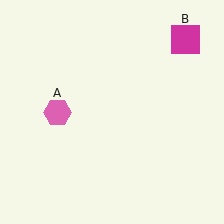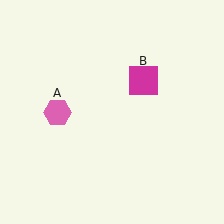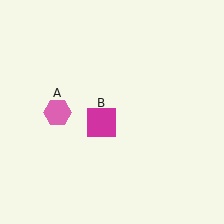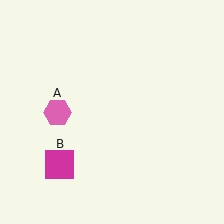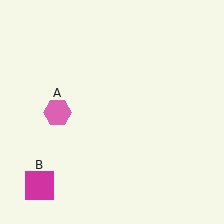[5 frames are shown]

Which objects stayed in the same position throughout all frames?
Pink hexagon (object A) remained stationary.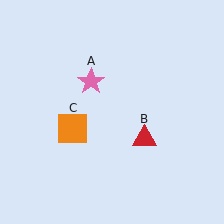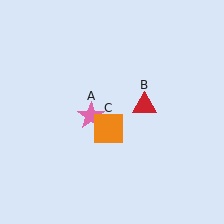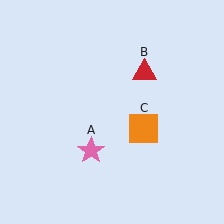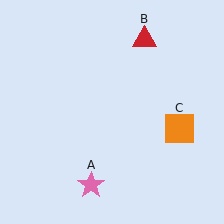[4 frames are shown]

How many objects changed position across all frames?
3 objects changed position: pink star (object A), red triangle (object B), orange square (object C).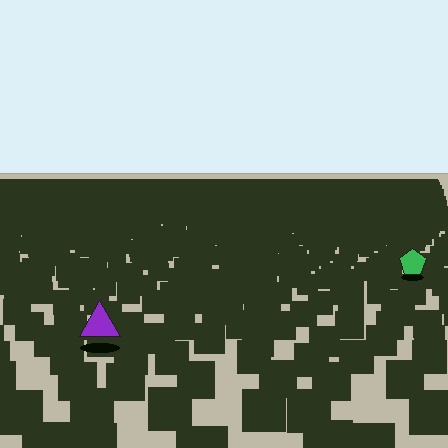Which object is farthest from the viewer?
The green pentagon is farthest from the viewer. It appears smaller and the ground texture around it is denser.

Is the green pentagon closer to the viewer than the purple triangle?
No. The purple triangle is closer — you can tell from the texture gradient: the ground texture is coarser near it.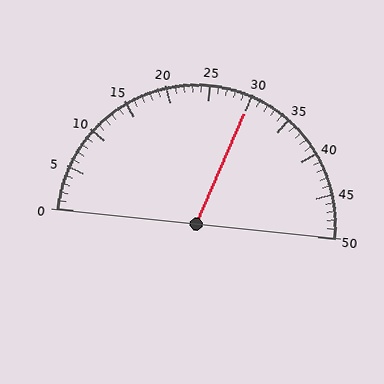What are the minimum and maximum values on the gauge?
The gauge ranges from 0 to 50.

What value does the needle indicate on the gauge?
The needle indicates approximately 30.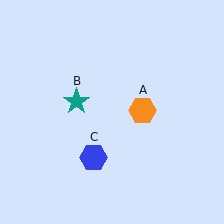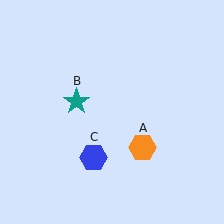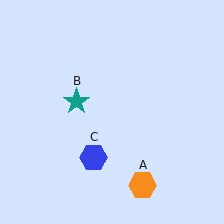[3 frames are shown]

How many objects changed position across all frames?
1 object changed position: orange hexagon (object A).